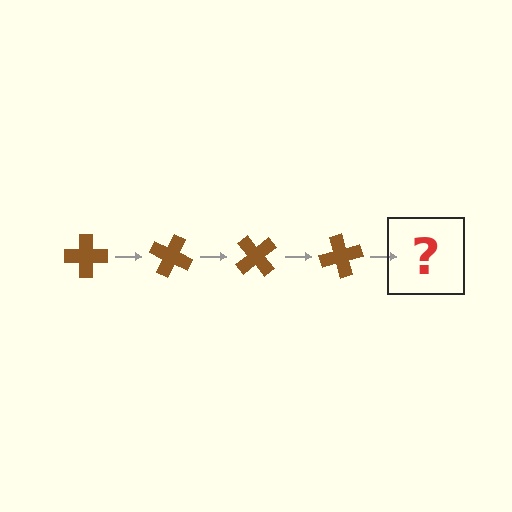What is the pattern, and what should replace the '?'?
The pattern is that the cross rotates 25 degrees each step. The '?' should be a brown cross rotated 100 degrees.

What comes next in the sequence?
The next element should be a brown cross rotated 100 degrees.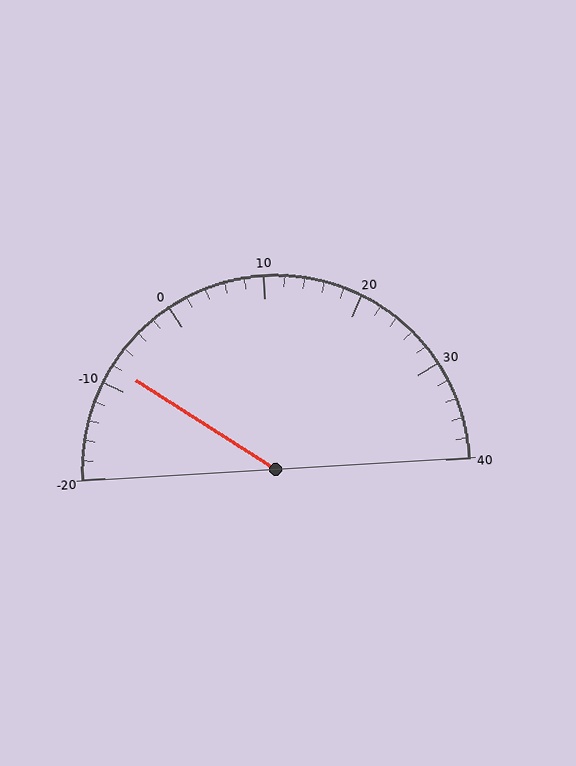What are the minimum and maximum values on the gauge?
The gauge ranges from -20 to 40.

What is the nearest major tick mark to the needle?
The nearest major tick mark is -10.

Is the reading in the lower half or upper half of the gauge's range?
The reading is in the lower half of the range (-20 to 40).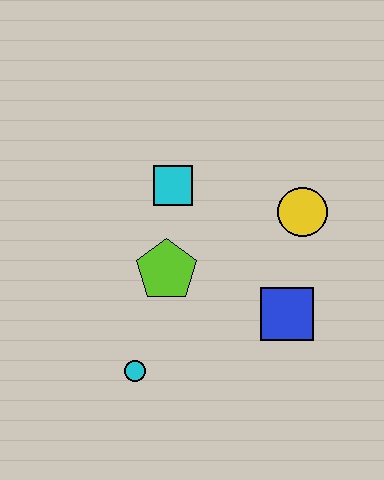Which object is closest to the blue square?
The yellow circle is closest to the blue square.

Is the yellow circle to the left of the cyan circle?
No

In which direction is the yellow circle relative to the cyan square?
The yellow circle is to the right of the cyan square.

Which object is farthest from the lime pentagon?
The yellow circle is farthest from the lime pentagon.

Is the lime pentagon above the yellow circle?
No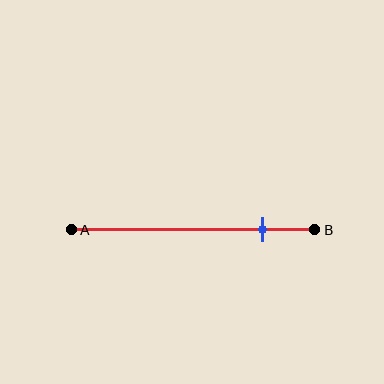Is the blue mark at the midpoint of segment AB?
No, the mark is at about 80% from A, not at the 50% midpoint.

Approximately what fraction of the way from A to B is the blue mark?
The blue mark is approximately 80% of the way from A to B.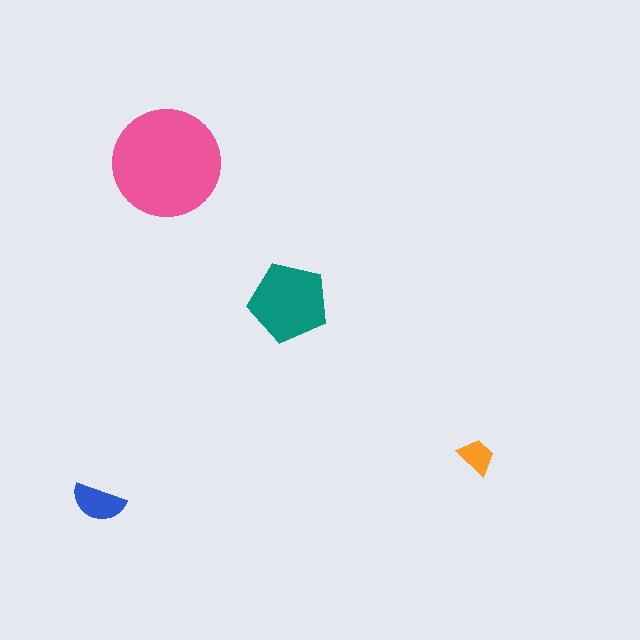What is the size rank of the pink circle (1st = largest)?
1st.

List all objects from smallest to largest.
The orange trapezoid, the blue semicircle, the teal pentagon, the pink circle.